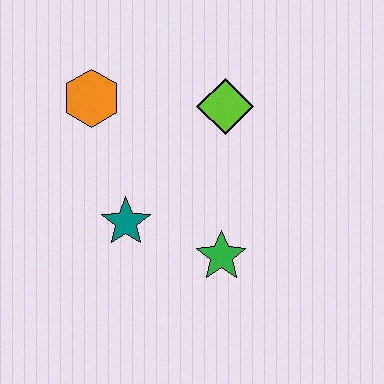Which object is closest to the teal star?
The green star is closest to the teal star.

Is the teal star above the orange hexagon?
No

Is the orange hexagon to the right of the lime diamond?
No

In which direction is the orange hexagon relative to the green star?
The orange hexagon is above the green star.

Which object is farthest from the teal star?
The lime diamond is farthest from the teal star.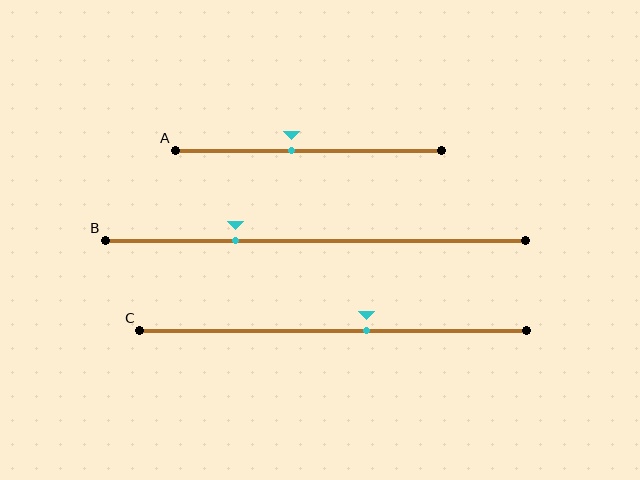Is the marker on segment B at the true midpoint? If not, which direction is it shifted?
No, the marker on segment B is shifted to the left by about 19% of the segment length.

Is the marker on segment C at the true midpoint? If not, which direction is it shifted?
No, the marker on segment C is shifted to the right by about 9% of the segment length.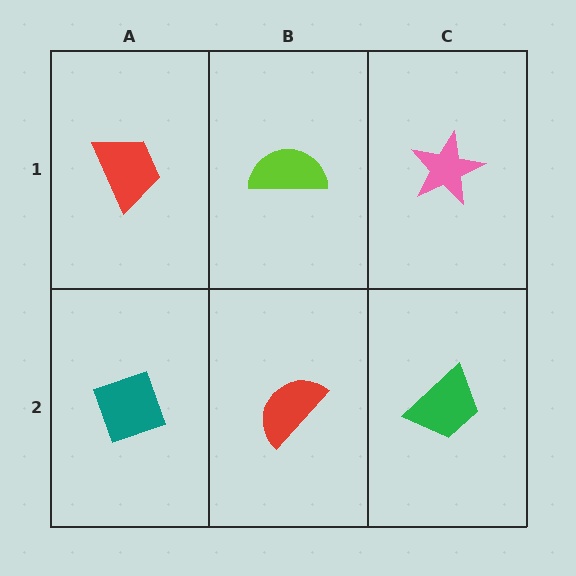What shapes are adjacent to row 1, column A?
A teal diamond (row 2, column A), a lime semicircle (row 1, column B).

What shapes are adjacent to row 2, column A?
A red trapezoid (row 1, column A), a red semicircle (row 2, column B).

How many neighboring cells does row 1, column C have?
2.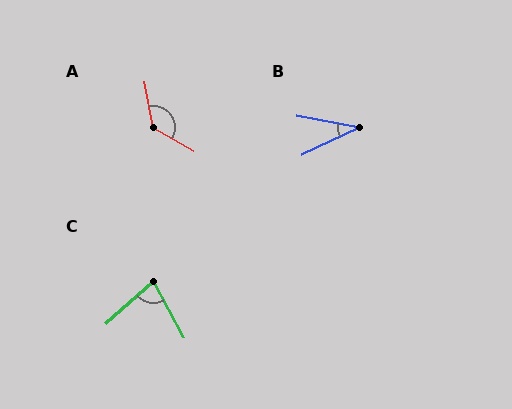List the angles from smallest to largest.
B (35°), C (78°), A (129°).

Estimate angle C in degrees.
Approximately 78 degrees.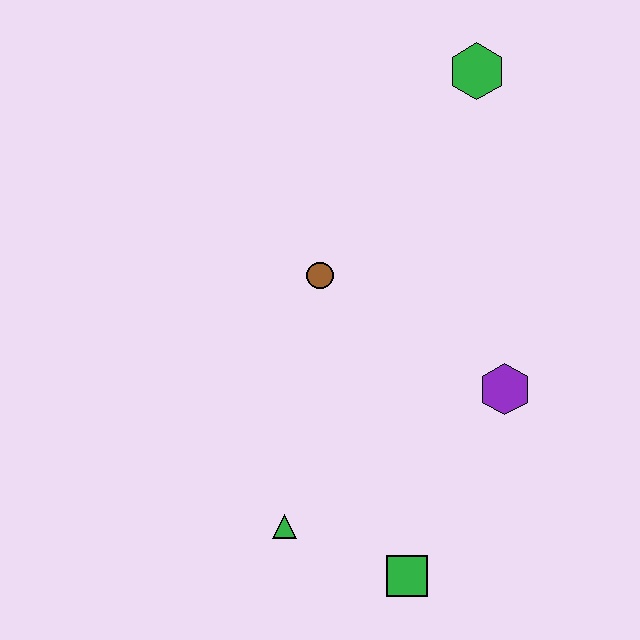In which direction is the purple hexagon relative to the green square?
The purple hexagon is above the green square.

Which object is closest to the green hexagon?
The brown circle is closest to the green hexagon.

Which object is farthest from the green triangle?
The green hexagon is farthest from the green triangle.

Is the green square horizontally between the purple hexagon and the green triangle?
Yes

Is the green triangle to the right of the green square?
No